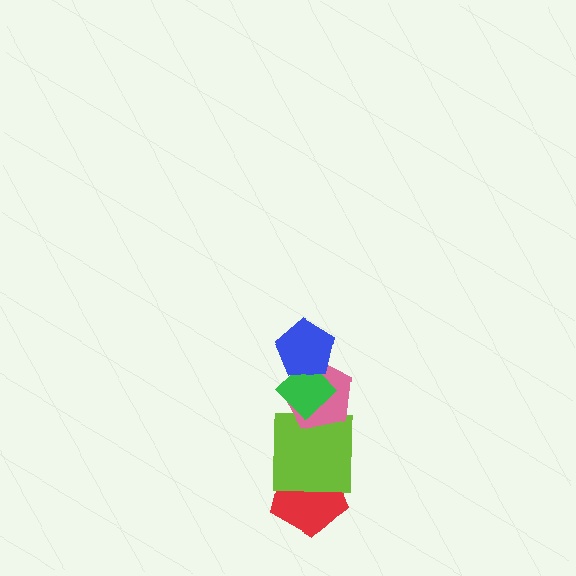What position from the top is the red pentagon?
The red pentagon is 5th from the top.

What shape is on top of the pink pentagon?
The green diamond is on top of the pink pentagon.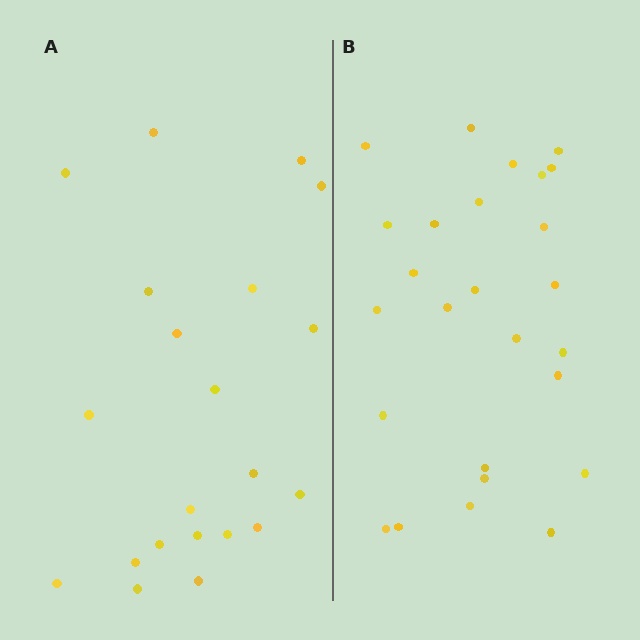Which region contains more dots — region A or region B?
Region B (the right region) has more dots.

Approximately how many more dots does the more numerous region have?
Region B has about 5 more dots than region A.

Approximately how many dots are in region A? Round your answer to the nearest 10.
About 20 dots. (The exact count is 21, which rounds to 20.)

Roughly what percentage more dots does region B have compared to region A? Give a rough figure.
About 25% more.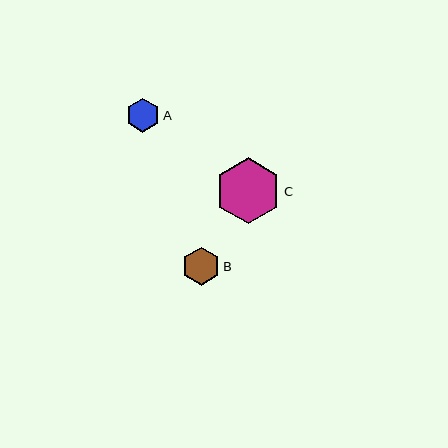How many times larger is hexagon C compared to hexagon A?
Hexagon C is approximately 2.0 times the size of hexagon A.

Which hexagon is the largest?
Hexagon C is the largest with a size of approximately 66 pixels.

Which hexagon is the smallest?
Hexagon A is the smallest with a size of approximately 34 pixels.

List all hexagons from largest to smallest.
From largest to smallest: C, B, A.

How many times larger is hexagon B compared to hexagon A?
Hexagon B is approximately 1.1 times the size of hexagon A.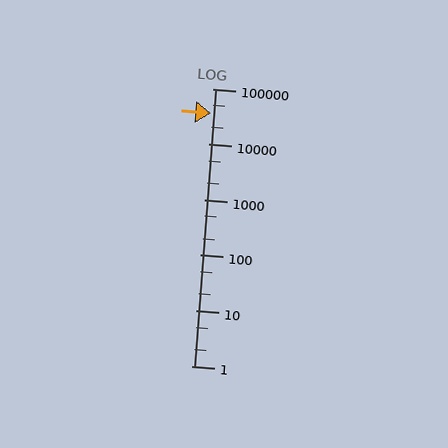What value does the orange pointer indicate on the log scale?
The pointer indicates approximately 37000.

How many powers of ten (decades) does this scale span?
The scale spans 5 decades, from 1 to 100000.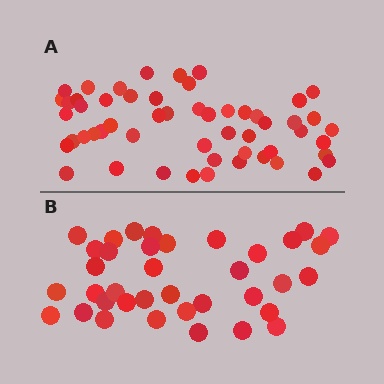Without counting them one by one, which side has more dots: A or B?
Region A (the top region) has more dots.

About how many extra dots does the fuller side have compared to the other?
Region A has approximately 15 more dots than region B.